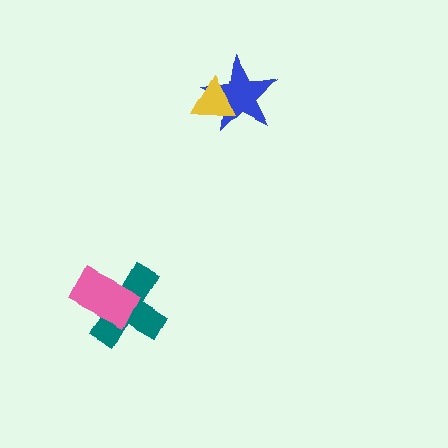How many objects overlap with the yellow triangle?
1 object overlaps with the yellow triangle.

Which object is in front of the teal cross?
The pink rectangle is in front of the teal cross.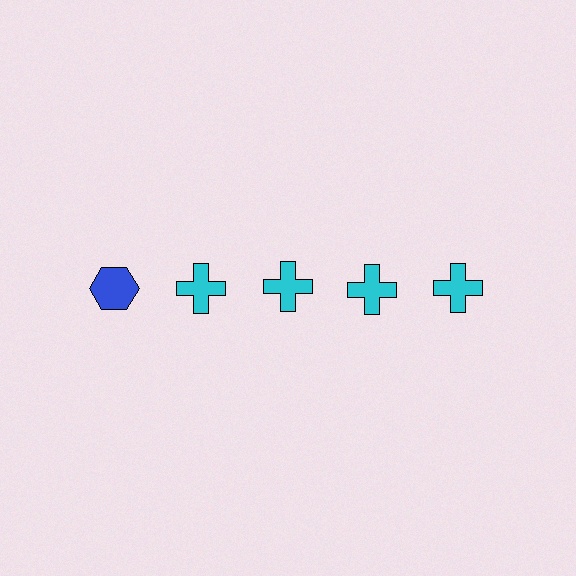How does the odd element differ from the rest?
It differs in both color (blue instead of cyan) and shape (hexagon instead of cross).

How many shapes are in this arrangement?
There are 5 shapes arranged in a grid pattern.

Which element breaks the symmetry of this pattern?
The blue hexagon in the top row, leftmost column breaks the symmetry. All other shapes are cyan crosses.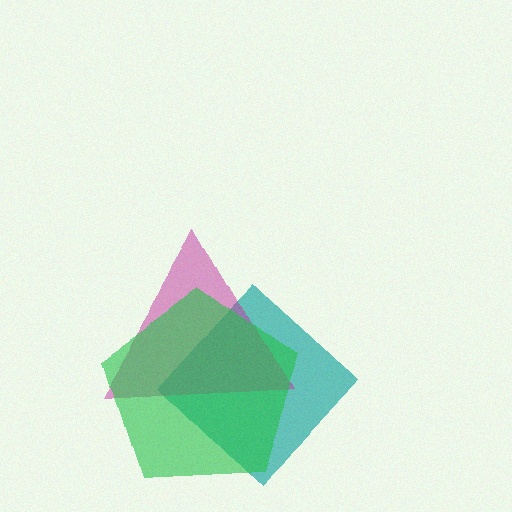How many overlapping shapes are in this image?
There are 3 overlapping shapes in the image.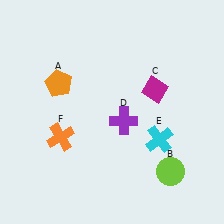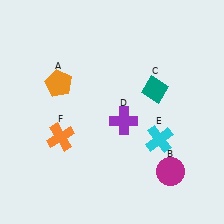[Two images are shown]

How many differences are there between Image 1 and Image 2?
There are 2 differences between the two images.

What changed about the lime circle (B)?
In Image 1, B is lime. In Image 2, it changed to magenta.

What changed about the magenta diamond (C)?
In Image 1, C is magenta. In Image 2, it changed to teal.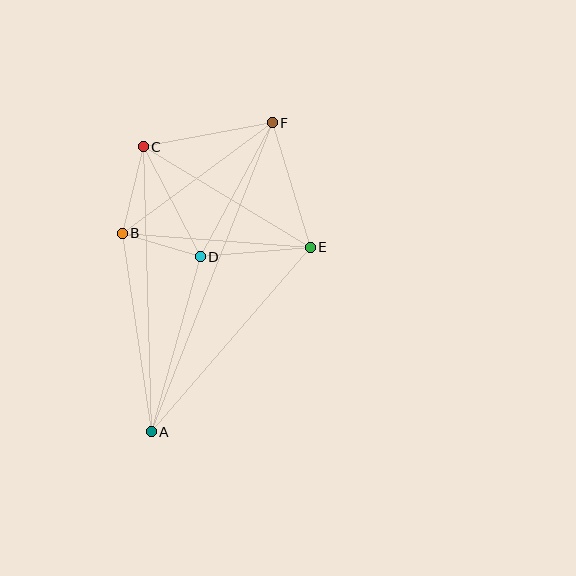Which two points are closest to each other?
Points B and D are closest to each other.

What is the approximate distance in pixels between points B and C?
The distance between B and C is approximately 89 pixels.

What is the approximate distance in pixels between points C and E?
The distance between C and E is approximately 195 pixels.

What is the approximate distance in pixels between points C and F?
The distance between C and F is approximately 131 pixels.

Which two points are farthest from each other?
Points A and F are farthest from each other.